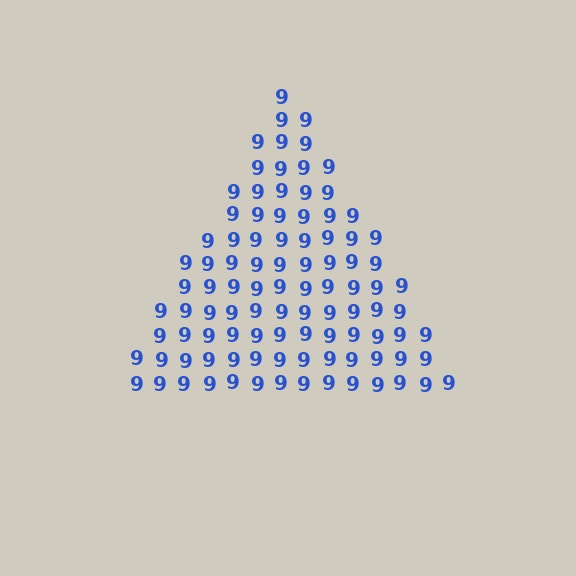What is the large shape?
The large shape is a triangle.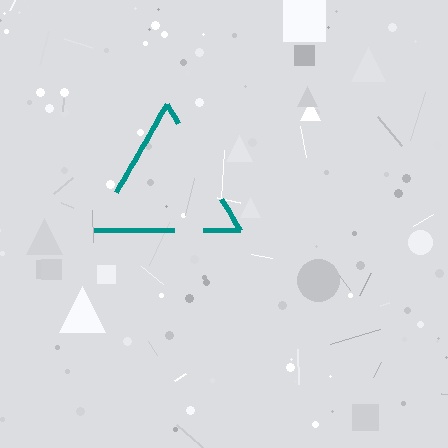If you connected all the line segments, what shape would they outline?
They would outline a triangle.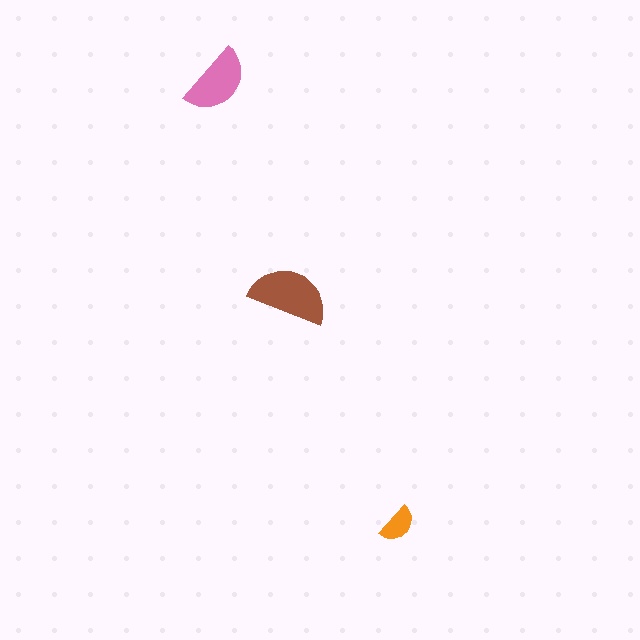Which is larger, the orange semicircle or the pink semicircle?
The pink one.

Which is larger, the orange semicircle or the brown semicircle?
The brown one.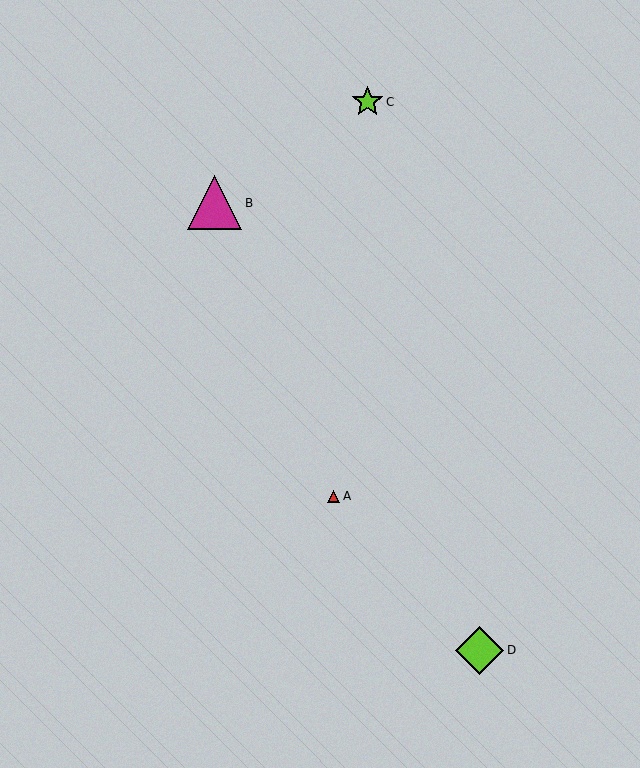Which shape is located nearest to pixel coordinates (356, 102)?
The lime star (labeled C) at (368, 102) is nearest to that location.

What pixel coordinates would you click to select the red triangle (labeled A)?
Click at (333, 496) to select the red triangle A.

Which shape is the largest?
The magenta triangle (labeled B) is the largest.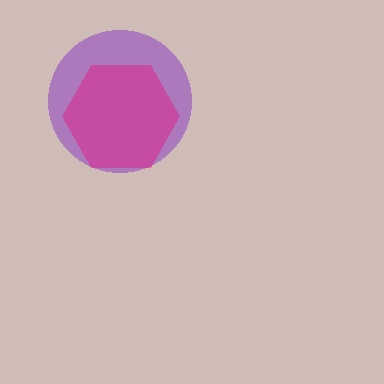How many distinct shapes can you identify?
There are 2 distinct shapes: a purple circle, a magenta hexagon.